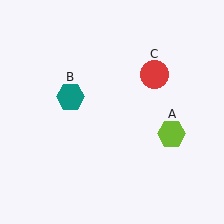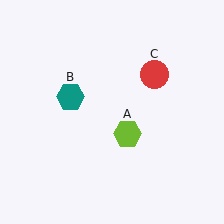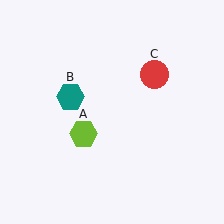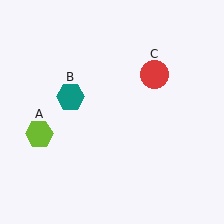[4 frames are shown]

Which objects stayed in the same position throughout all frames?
Teal hexagon (object B) and red circle (object C) remained stationary.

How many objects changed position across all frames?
1 object changed position: lime hexagon (object A).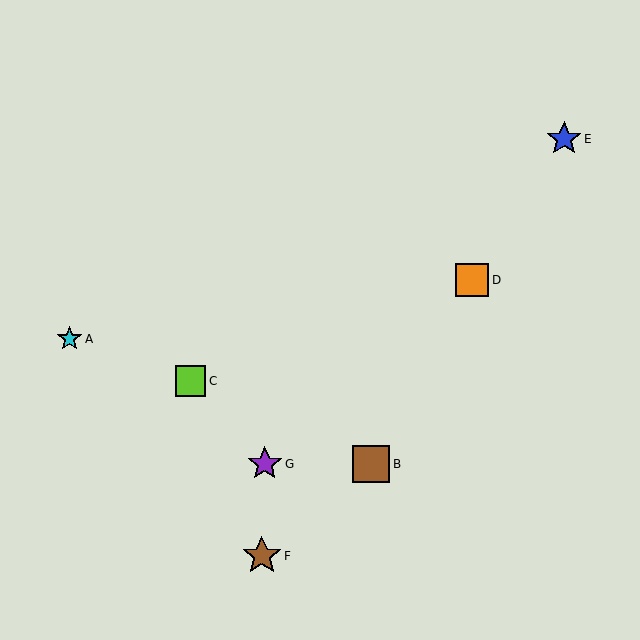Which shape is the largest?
The brown star (labeled F) is the largest.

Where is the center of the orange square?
The center of the orange square is at (472, 280).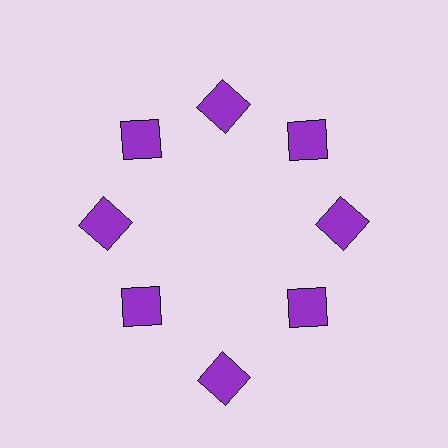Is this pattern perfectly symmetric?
No. The 8 purple squares are arranged in a ring, but one element near the 6 o'clock position is pushed outward from the center, breaking the 8-fold rotational symmetry.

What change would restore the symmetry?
The symmetry would be restored by moving it inward, back onto the ring so that all 8 squares sit at equal angles and equal distance from the center.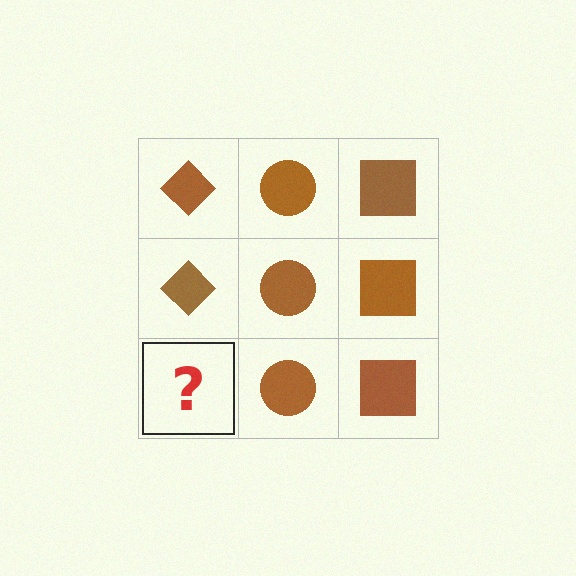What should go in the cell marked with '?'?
The missing cell should contain a brown diamond.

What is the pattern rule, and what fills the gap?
The rule is that each column has a consistent shape. The gap should be filled with a brown diamond.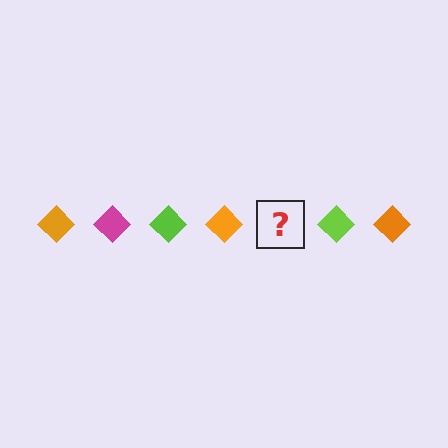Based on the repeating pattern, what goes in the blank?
The blank should be a magenta diamond.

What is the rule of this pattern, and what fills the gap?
The rule is that the pattern cycles through orange, magenta, lime diamonds. The gap should be filled with a magenta diamond.